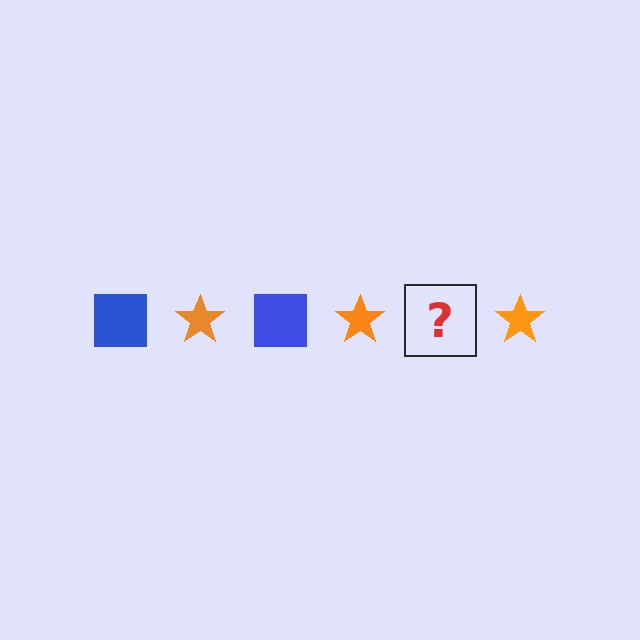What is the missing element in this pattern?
The missing element is a blue square.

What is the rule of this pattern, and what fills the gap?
The rule is that the pattern alternates between blue square and orange star. The gap should be filled with a blue square.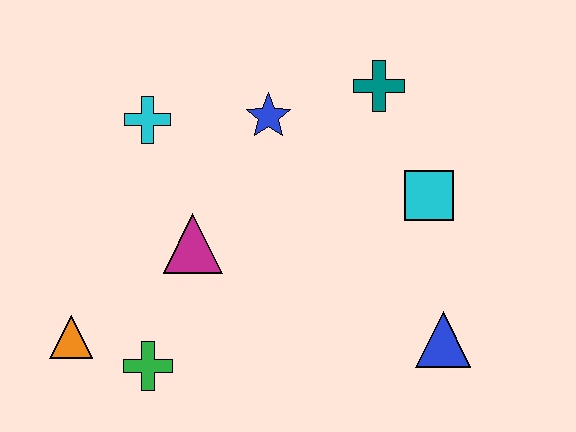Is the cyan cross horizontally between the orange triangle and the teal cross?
Yes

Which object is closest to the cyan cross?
The blue star is closest to the cyan cross.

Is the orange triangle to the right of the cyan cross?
No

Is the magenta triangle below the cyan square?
Yes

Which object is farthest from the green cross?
The teal cross is farthest from the green cross.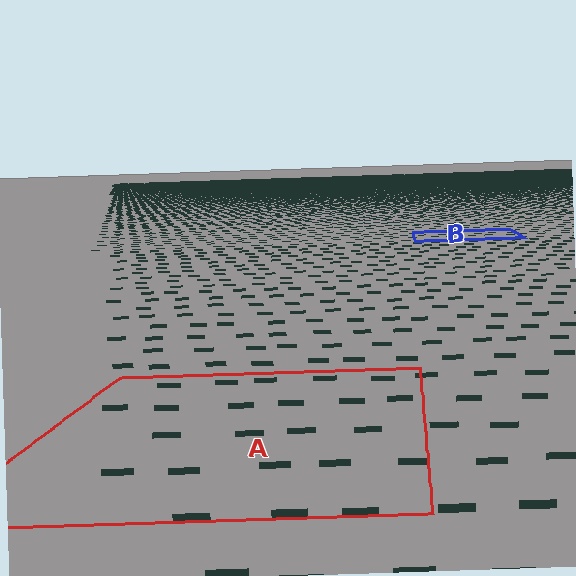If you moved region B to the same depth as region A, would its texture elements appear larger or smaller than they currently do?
They would appear larger. At a closer depth, the same texture elements are projected at a bigger on-screen size.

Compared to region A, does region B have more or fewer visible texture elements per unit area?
Region B has more texture elements per unit area — they are packed more densely because it is farther away.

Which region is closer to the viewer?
Region A is closer. The texture elements there are larger and more spread out.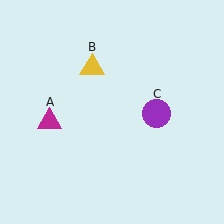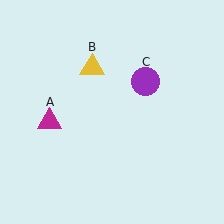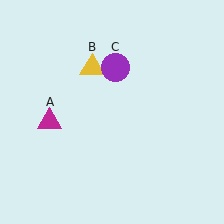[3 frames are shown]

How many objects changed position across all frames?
1 object changed position: purple circle (object C).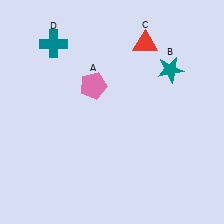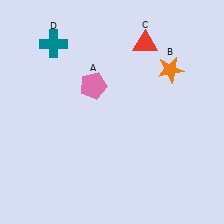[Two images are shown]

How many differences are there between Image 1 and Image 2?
There is 1 difference between the two images.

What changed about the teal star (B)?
In Image 1, B is teal. In Image 2, it changed to orange.